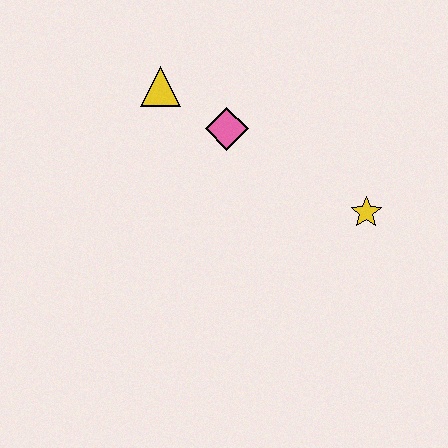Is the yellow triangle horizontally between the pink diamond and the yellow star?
No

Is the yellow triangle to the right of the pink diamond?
No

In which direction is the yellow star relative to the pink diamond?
The yellow star is to the right of the pink diamond.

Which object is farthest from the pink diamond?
The yellow star is farthest from the pink diamond.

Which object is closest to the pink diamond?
The yellow triangle is closest to the pink diamond.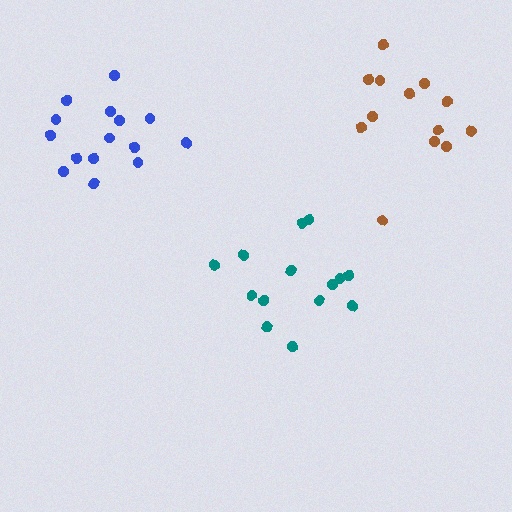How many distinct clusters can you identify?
There are 3 distinct clusters.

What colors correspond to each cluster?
The clusters are colored: blue, teal, brown.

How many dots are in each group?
Group 1: 15 dots, Group 2: 14 dots, Group 3: 13 dots (42 total).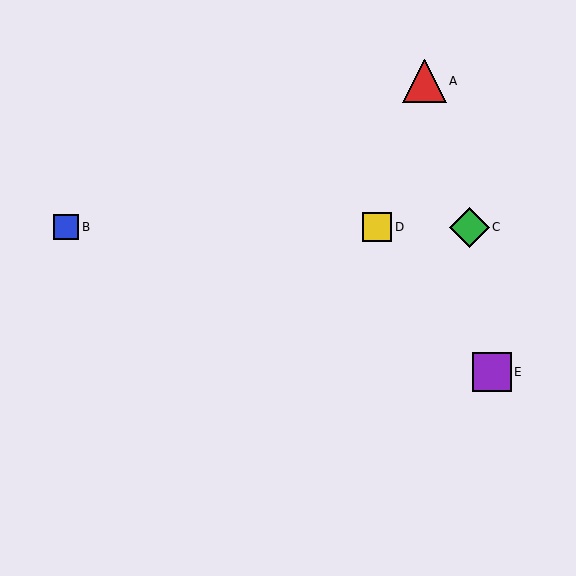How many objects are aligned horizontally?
3 objects (B, C, D) are aligned horizontally.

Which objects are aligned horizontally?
Objects B, C, D are aligned horizontally.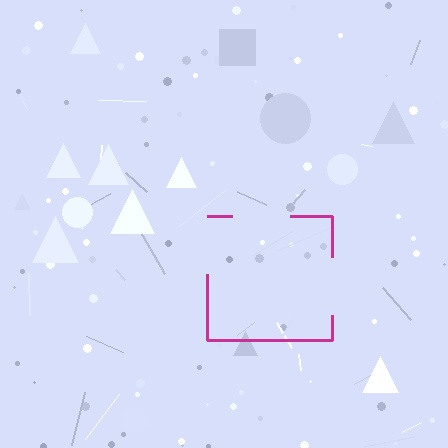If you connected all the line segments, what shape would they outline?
They would outline a square.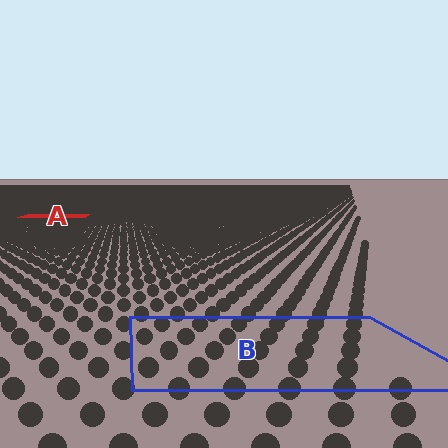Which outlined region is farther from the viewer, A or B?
Region A is farther from the viewer — the texture elements inside it appear smaller and more densely packed.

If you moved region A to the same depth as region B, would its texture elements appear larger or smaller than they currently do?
They would appear larger. At a closer depth, the same texture elements are projected at a bigger on-screen size.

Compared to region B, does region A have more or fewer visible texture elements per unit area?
Region A has more texture elements per unit area — they are packed more densely because it is farther away.